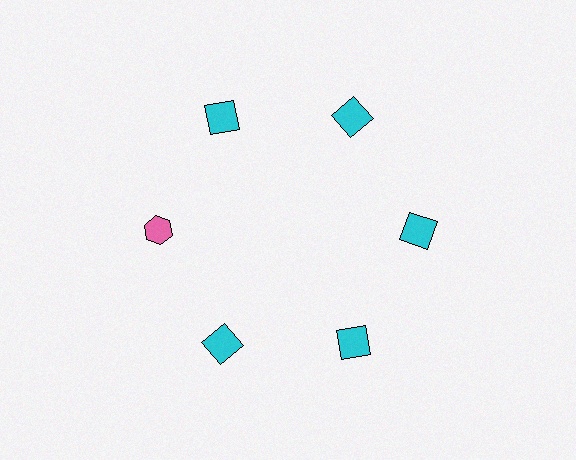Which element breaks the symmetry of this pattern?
The pink hexagon at roughly the 9 o'clock position breaks the symmetry. All other shapes are cyan squares.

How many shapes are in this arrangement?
There are 6 shapes arranged in a ring pattern.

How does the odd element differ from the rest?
It differs in both color (pink instead of cyan) and shape (hexagon instead of square).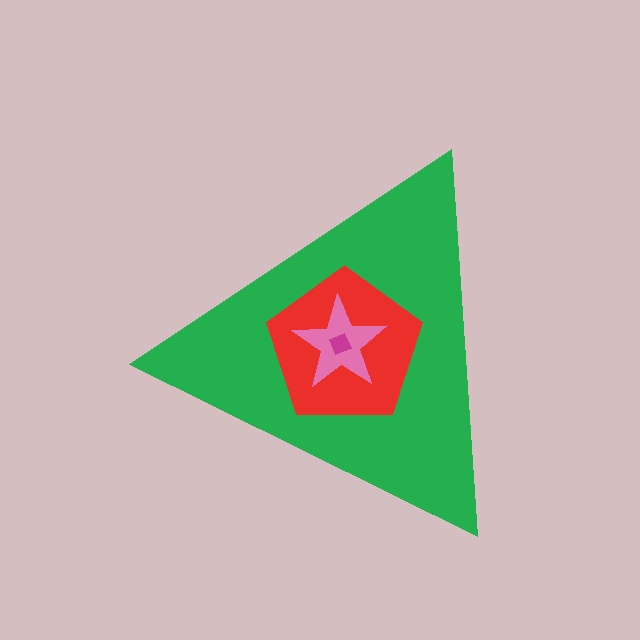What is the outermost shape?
The green triangle.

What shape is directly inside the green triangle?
The red pentagon.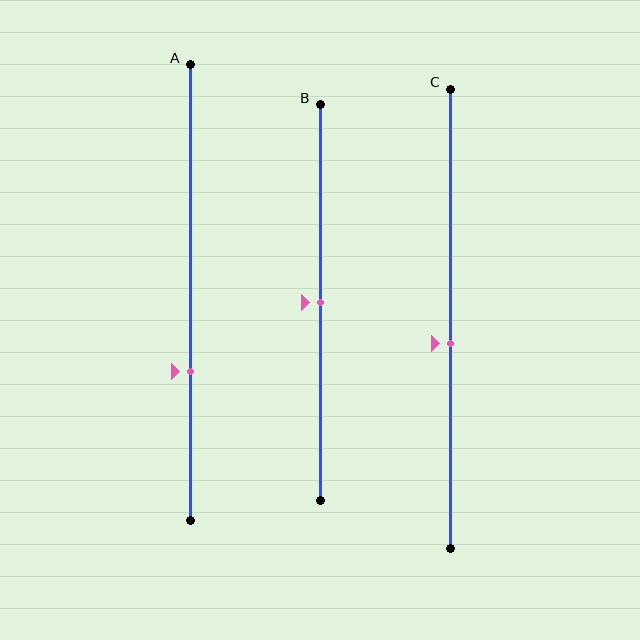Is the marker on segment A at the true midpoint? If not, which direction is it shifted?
No, the marker on segment A is shifted downward by about 17% of the segment length.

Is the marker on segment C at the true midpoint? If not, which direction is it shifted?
No, the marker on segment C is shifted downward by about 5% of the segment length.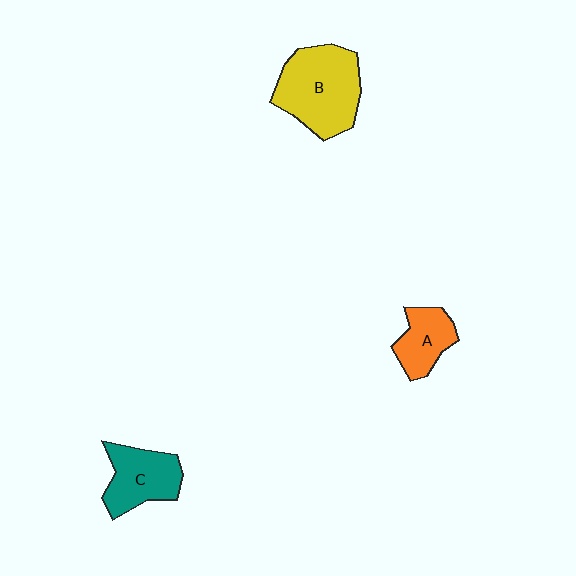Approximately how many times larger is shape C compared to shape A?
Approximately 1.3 times.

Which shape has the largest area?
Shape B (yellow).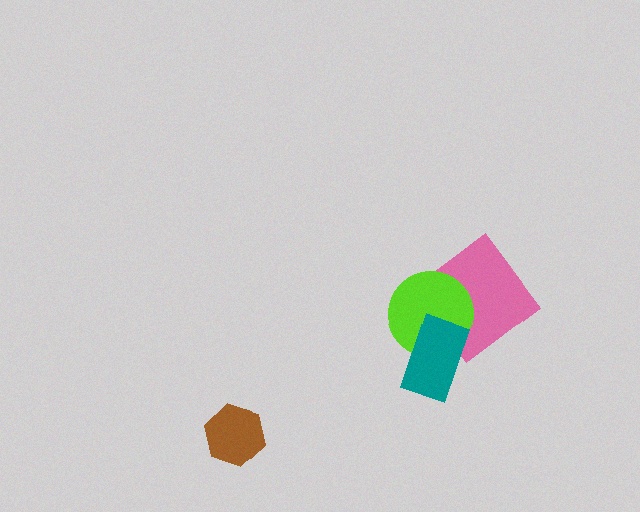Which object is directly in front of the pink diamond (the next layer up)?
The lime circle is directly in front of the pink diamond.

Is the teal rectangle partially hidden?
No, no other shape covers it.